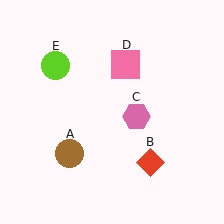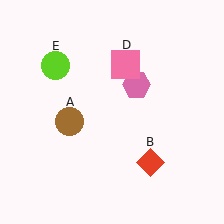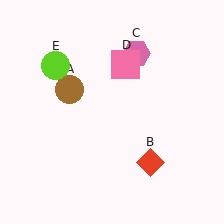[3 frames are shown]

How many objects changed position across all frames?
2 objects changed position: brown circle (object A), pink hexagon (object C).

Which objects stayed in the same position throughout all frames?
Red diamond (object B) and pink square (object D) and lime circle (object E) remained stationary.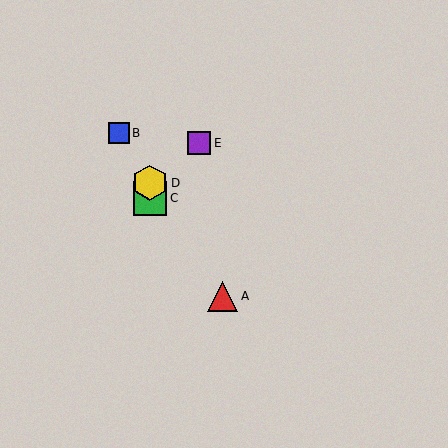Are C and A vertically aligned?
No, C is at x≈150 and A is at x≈223.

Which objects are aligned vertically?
Objects C, D are aligned vertically.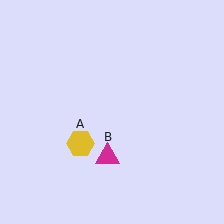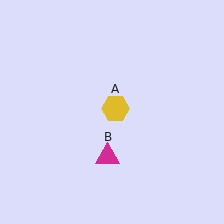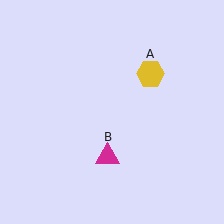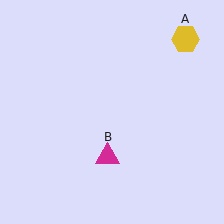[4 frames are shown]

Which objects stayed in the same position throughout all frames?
Magenta triangle (object B) remained stationary.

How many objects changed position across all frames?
1 object changed position: yellow hexagon (object A).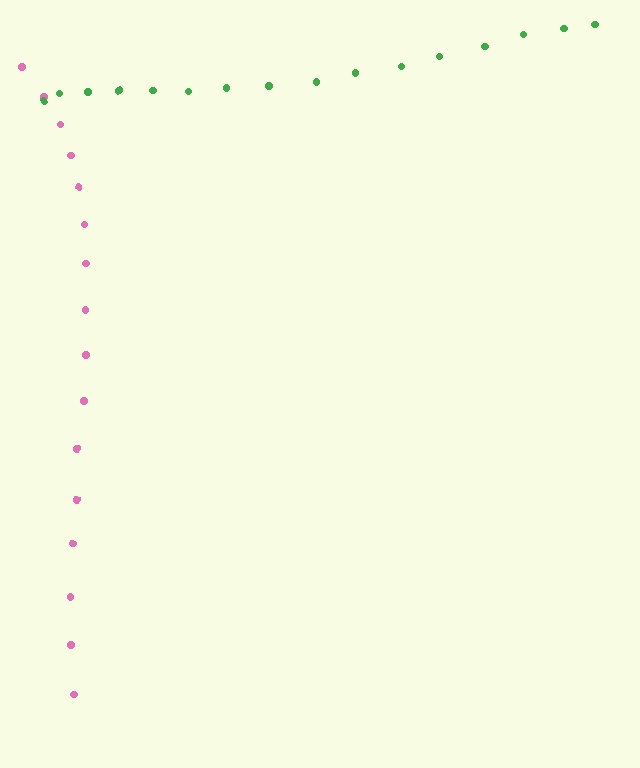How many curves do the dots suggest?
There are 2 distinct paths.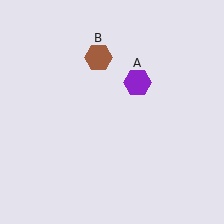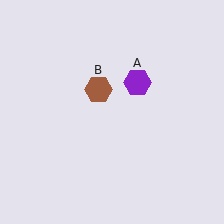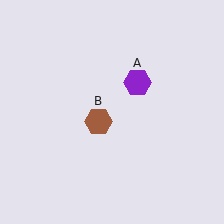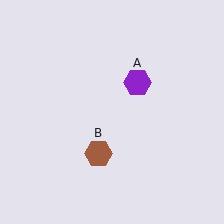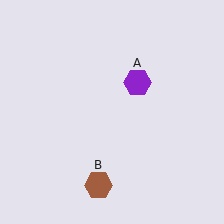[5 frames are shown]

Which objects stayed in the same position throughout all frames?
Purple hexagon (object A) remained stationary.